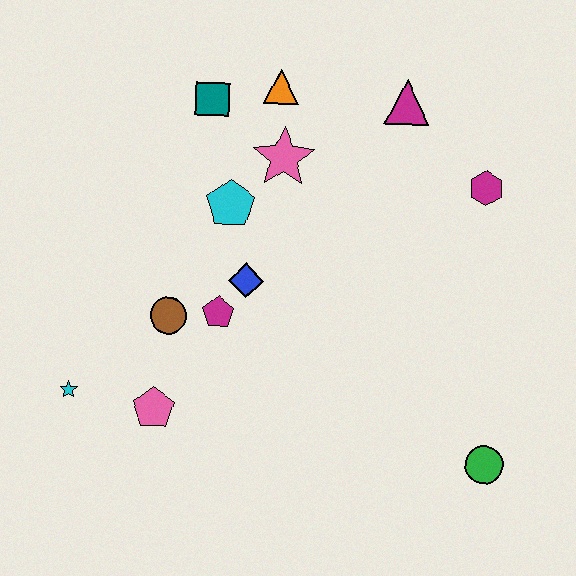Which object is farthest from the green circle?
The teal square is farthest from the green circle.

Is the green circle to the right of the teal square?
Yes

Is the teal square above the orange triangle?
No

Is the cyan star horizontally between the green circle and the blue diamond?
No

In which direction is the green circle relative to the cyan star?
The green circle is to the right of the cyan star.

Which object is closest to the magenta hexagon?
The magenta triangle is closest to the magenta hexagon.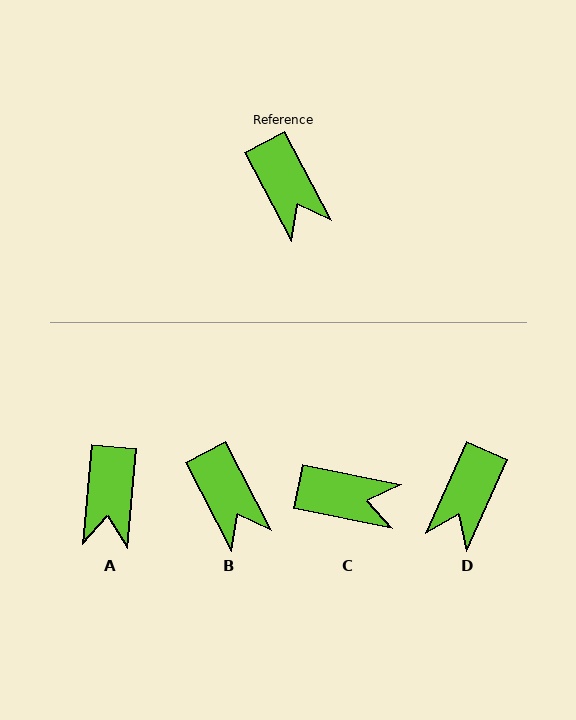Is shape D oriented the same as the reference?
No, it is off by about 51 degrees.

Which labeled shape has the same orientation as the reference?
B.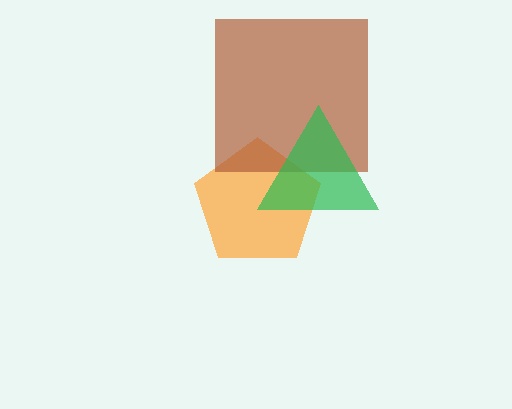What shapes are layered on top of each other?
The layered shapes are: an orange pentagon, a brown square, a green triangle.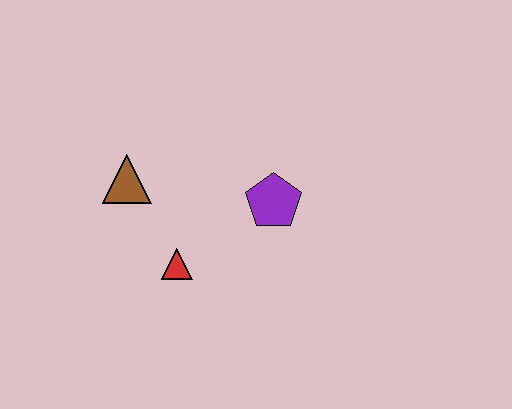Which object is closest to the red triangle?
The brown triangle is closest to the red triangle.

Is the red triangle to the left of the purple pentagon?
Yes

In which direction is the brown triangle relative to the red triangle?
The brown triangle is above the red triangle.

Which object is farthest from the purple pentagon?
The brown triangle is farthest from the purple pentagon.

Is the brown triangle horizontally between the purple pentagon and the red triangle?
No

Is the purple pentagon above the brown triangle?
No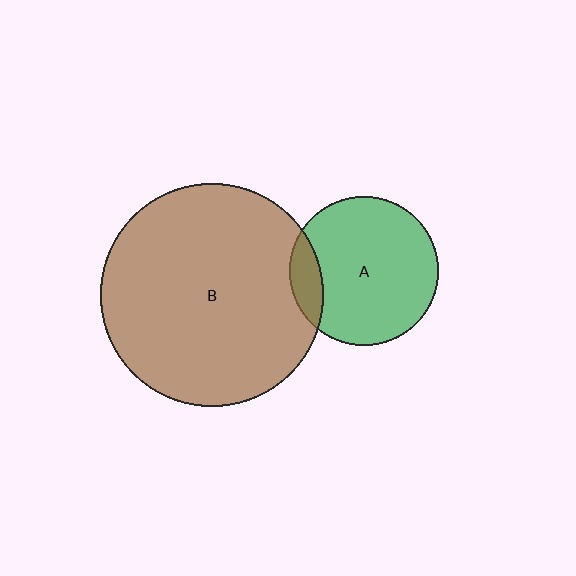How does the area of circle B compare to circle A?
Approximately 2.2 times.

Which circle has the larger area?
Circle B (brown).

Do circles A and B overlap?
Yes.